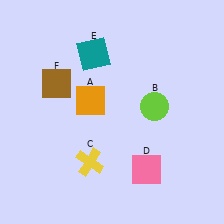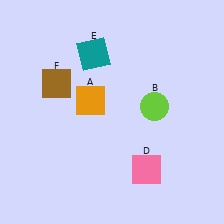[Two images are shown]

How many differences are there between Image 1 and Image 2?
There is 1 difference between the two images.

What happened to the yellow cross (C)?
The yellow cross (C) was removed in Image 2. It was in the bottom-left area of Image 1.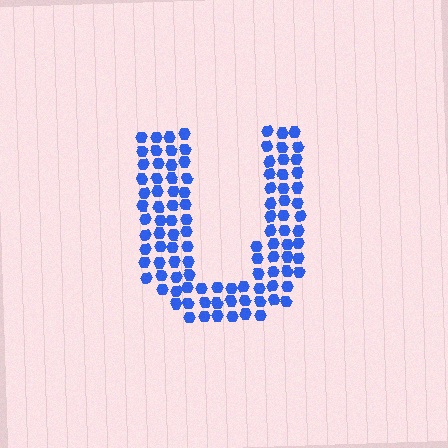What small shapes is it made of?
It is made of small hexagons.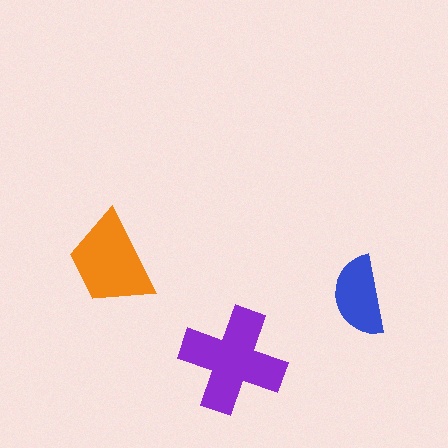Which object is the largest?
The purple cross.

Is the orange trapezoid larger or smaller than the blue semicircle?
Larger.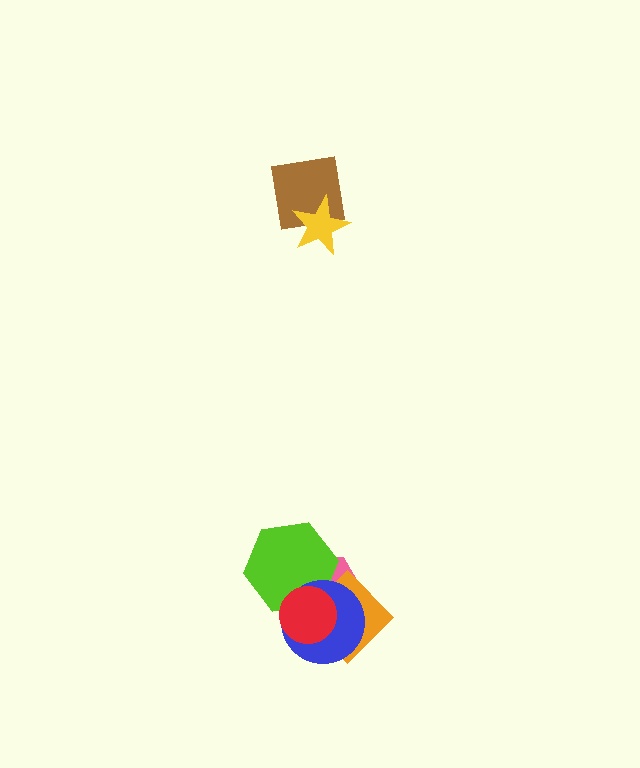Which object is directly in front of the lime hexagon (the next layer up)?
The blue circle is directly in front of the lime hexagon.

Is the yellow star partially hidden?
No, no other shape covers it.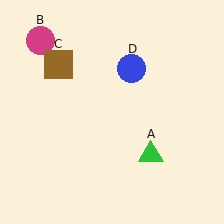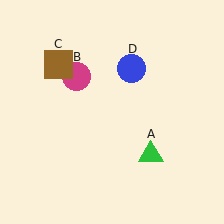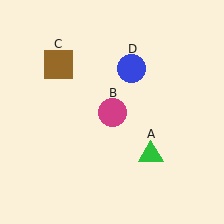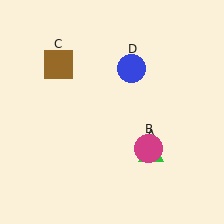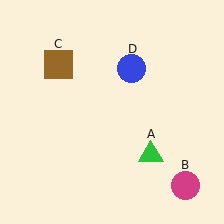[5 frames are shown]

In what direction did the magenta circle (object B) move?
The magenta circle (object B) moved down and to the right.